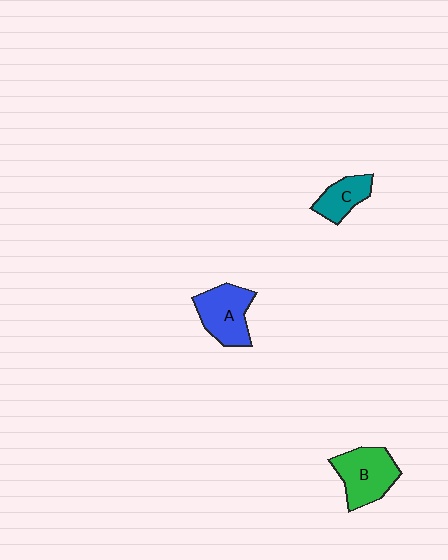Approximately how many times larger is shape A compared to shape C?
Approximately 1.5 times.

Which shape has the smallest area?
Shape C (teal).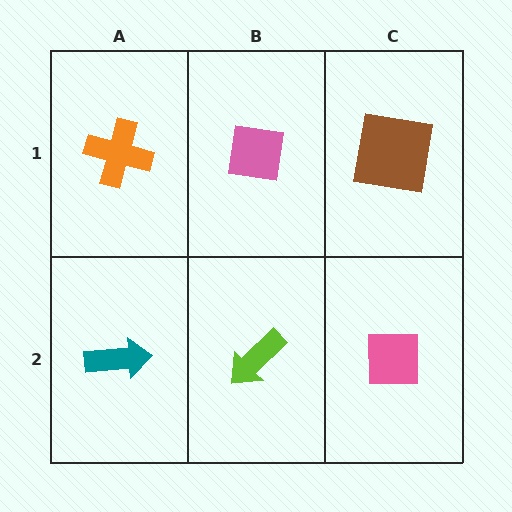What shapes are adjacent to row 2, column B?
A pink square (row 1, column B), a teal arrow (row 2, column A), a pink square (row 2, column C).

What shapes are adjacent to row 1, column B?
A lime arrow (row 2, column B), an orange cross (row 1, column A), a brown square (row 1, column C).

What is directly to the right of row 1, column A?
A pink square.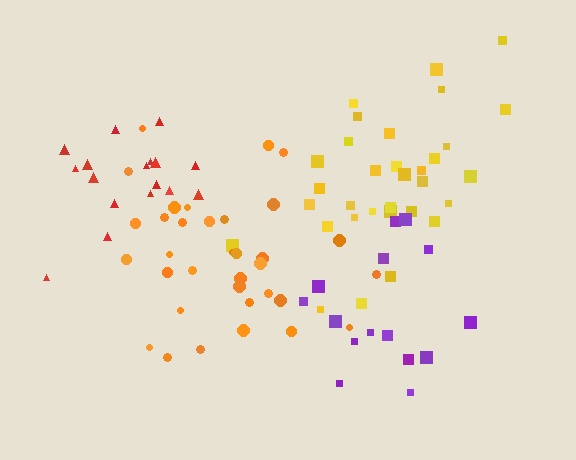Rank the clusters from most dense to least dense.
red, orange, yellow, purple.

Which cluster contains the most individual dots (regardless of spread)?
Orange (35).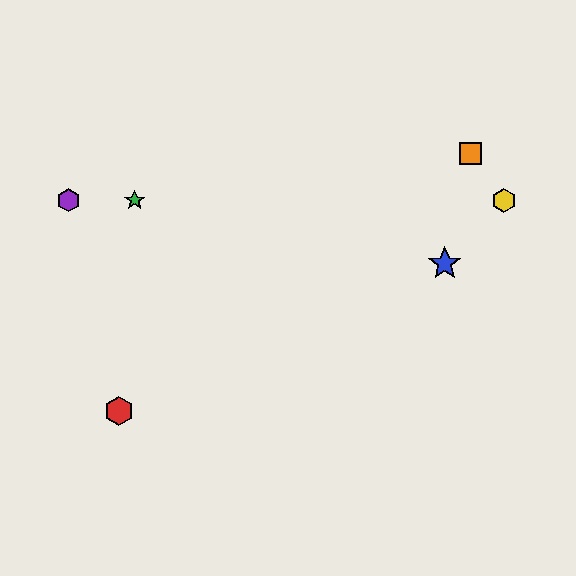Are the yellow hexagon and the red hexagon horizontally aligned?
No, the yellow hexagon is at y≈200 and the red hexagon is at y≈411.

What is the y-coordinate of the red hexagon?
The red hexagon is at y≈411.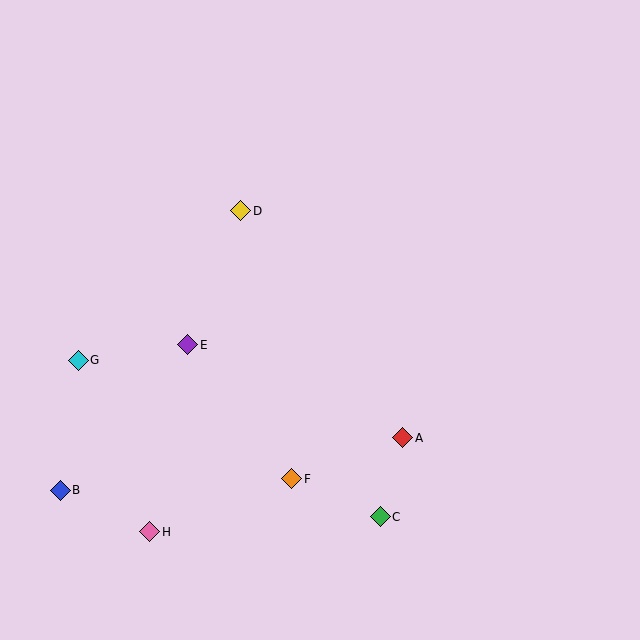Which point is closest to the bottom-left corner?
Point B is closest to the bottom-left corner.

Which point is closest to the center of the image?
Point E at (188, 345) is closest to the center.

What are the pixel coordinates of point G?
Point G is at (78, 360).